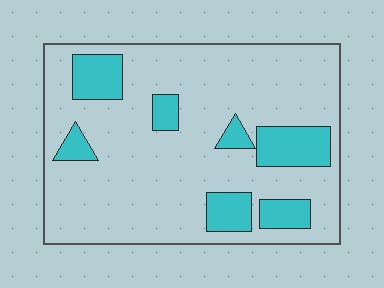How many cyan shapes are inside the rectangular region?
7.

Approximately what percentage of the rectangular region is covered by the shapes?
Approximately 20%.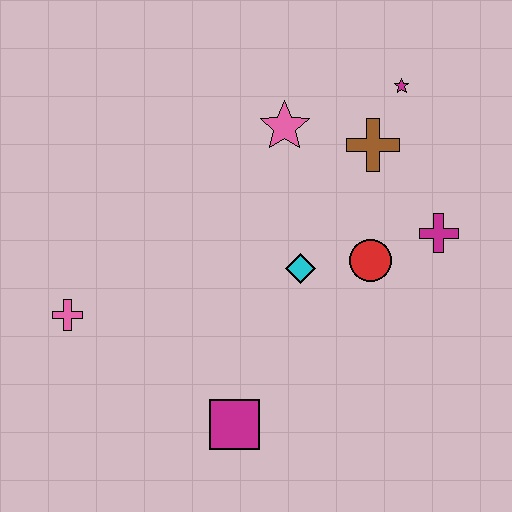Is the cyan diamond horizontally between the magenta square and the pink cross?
No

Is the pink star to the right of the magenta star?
No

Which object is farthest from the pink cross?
The magenta star is farthest from the pink cross.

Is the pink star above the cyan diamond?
Yes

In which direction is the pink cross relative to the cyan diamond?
The pink cross is to the left of the cyan diamond.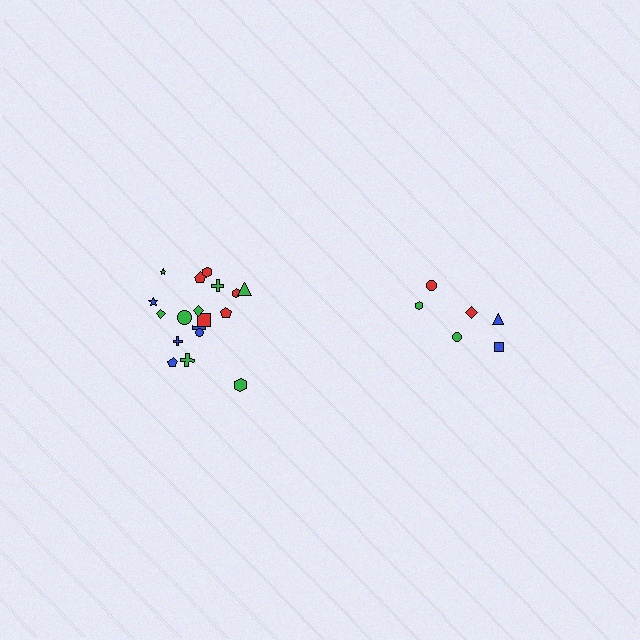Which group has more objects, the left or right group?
The left group.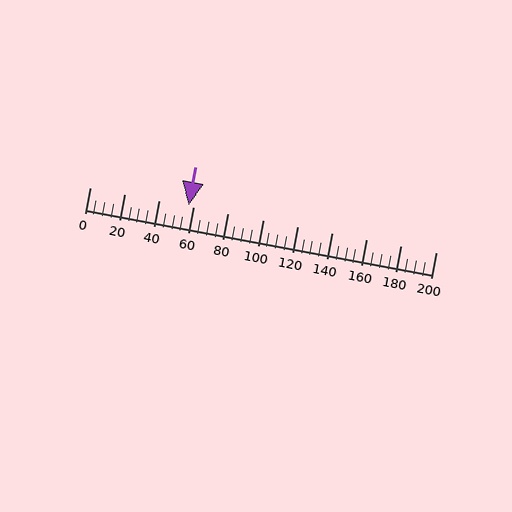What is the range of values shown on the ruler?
The ruler shows values from 0 to 200.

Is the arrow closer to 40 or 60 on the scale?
The arrow is closer to 60.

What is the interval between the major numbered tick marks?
The major tick marks are spaced 20 units apart.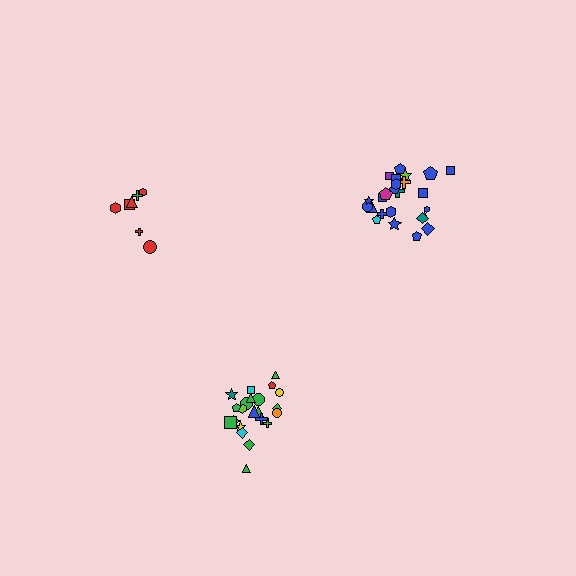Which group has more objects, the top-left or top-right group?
The top-right group.